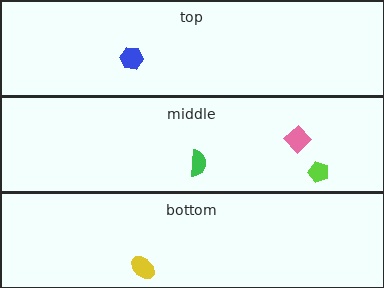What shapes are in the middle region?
The green semicircle, the pink diamond, the lime pentagon.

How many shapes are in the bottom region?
1.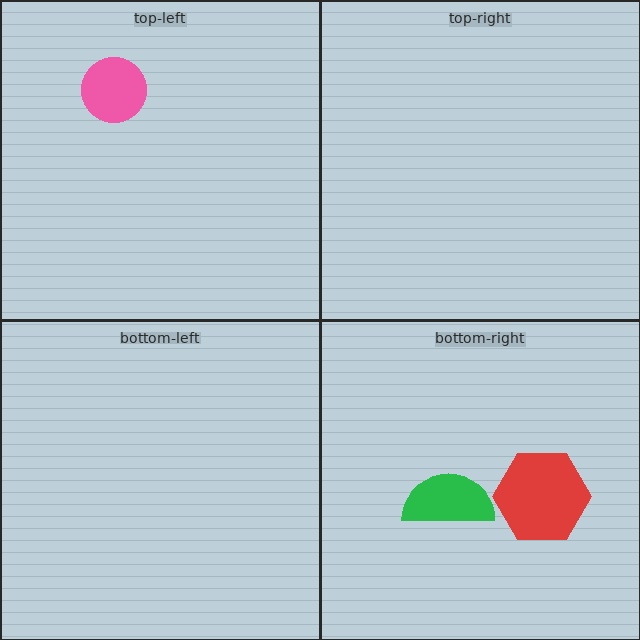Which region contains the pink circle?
The top-left region.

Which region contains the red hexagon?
The bottom-right region.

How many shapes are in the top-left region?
1.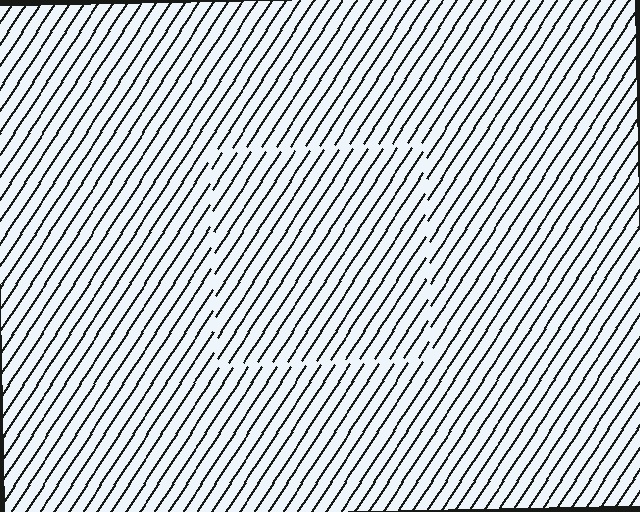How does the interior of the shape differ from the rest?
The interior of the shape contains the same grating, shifted by half a period — the contour is defined by the phase discontinuity where line-ends from the inner and outer gratings abut.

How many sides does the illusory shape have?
4 sides — the line-ends trace a square.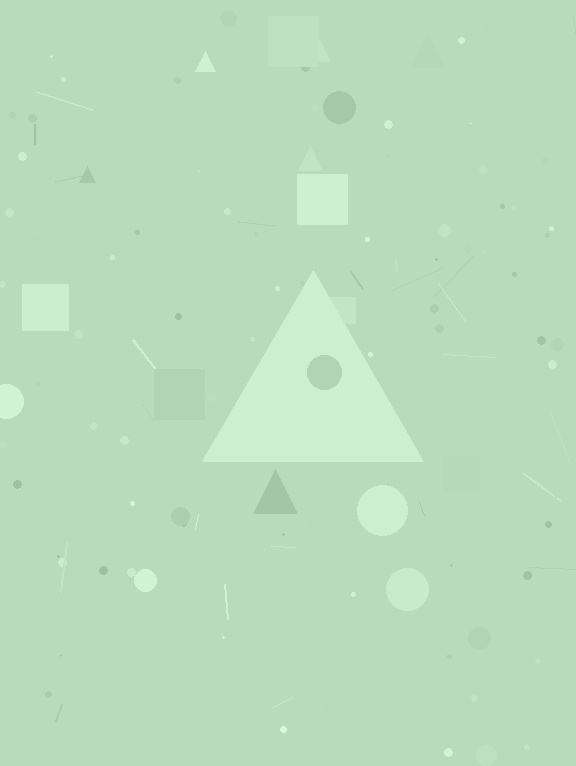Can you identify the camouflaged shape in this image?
The camouflaged shape is a triangle.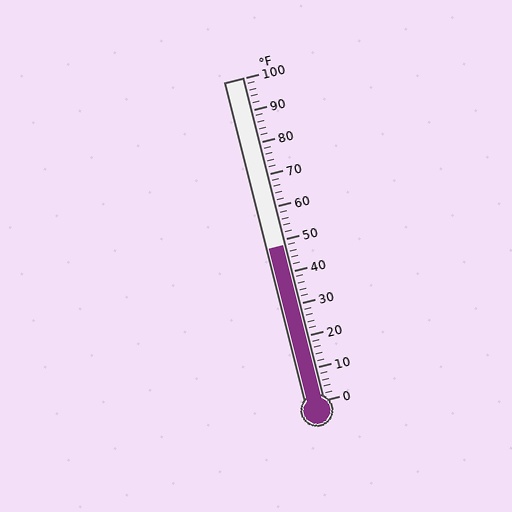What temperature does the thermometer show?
The thermometer shows approximately 48°F.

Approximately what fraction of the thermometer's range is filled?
The thermometer is filled to approximately 50% of its range.